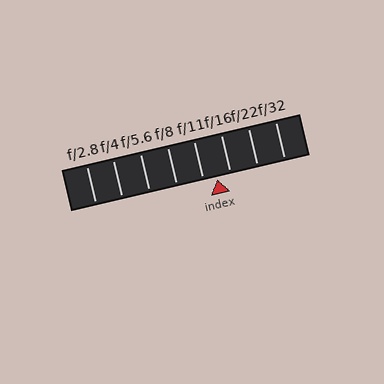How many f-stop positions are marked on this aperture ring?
There are 8 f-stop positions marked.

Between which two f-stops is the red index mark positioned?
The index mark is between f/11 and f/16.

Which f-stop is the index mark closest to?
The index mark is closest to f/11.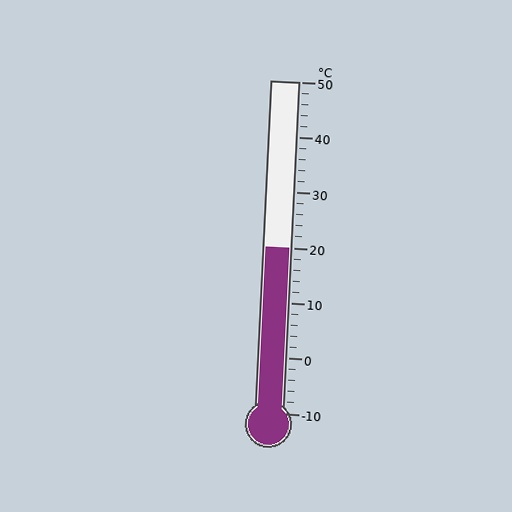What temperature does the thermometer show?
The thermometer shows approximately 20°C.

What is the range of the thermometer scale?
The thermometer scale ranges from -10°C to 50°C.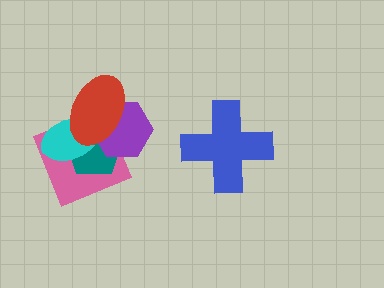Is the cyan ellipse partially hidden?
Yes, it is partially covered by another shape.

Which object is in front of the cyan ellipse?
The red ellipse is in front of the cyan ellipse.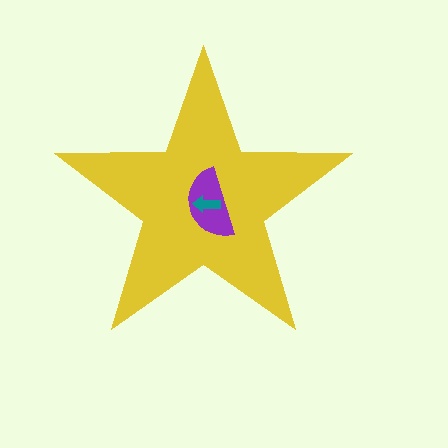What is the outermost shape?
The yellow star.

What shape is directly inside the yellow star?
The purple semicircle.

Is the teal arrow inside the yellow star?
Yes.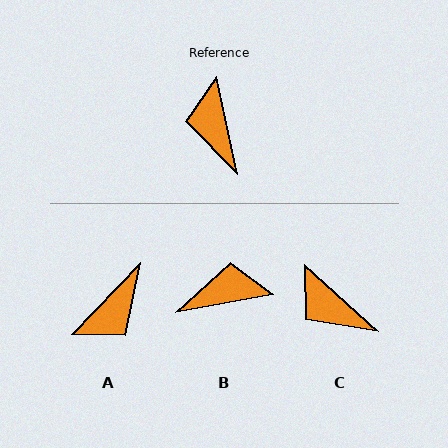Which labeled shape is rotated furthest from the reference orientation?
A, about 124 degrees away.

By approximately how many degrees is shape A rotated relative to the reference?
Approximately 124 degrees counter-clockwise.